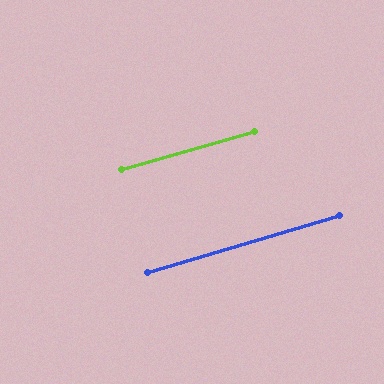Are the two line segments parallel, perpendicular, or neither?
Parallel — their directions differ by only 0.7°.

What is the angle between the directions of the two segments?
Approximately 1 degree.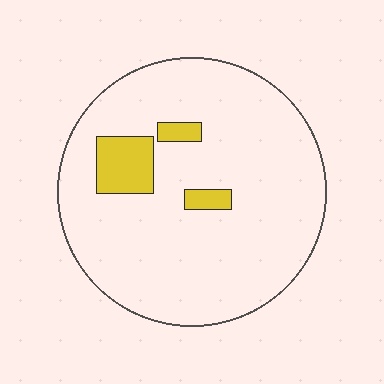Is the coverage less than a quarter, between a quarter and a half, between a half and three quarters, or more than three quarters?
Less than a quarter.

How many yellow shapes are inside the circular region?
3.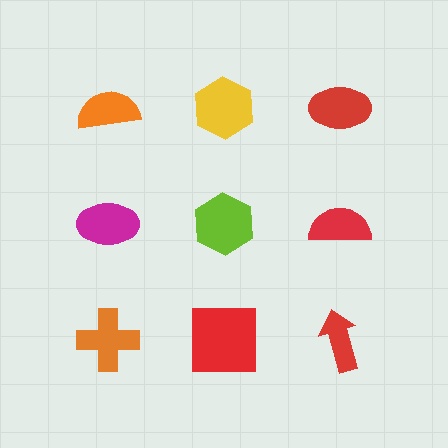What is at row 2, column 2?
A lime hexagon.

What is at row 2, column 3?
A red semicircle.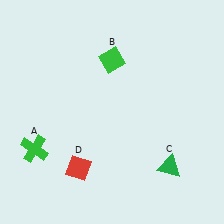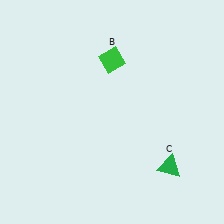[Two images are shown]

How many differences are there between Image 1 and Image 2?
There are 2 differences between the two images.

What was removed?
The red diamond (D), the green cross (A) were removed in Image 2.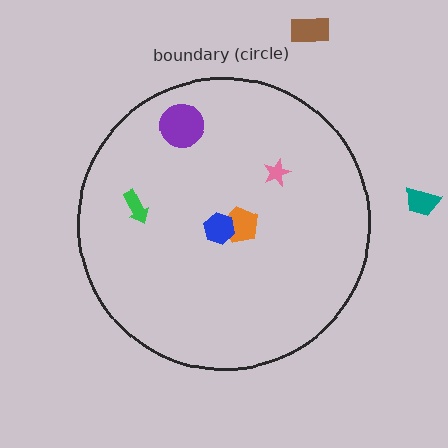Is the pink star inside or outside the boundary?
Inside.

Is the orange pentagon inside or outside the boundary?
Inside.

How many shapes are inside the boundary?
5 inside, 2 outside.